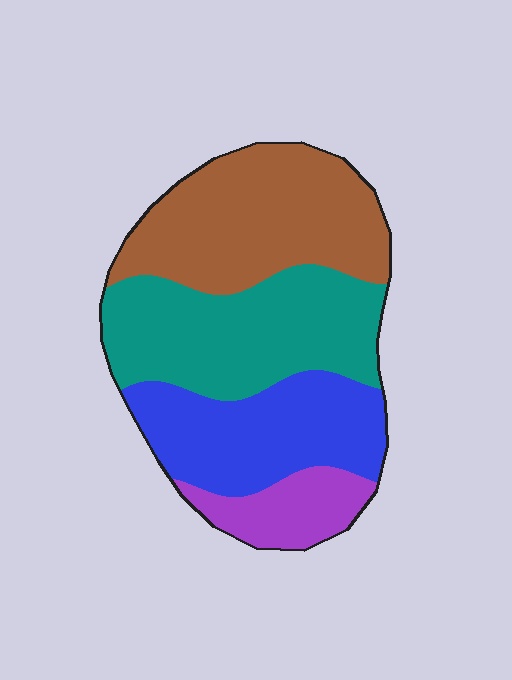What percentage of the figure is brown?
Brown covers around 30% of the figure.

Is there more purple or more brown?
Brown.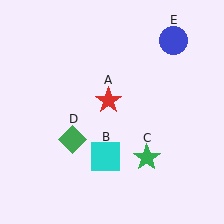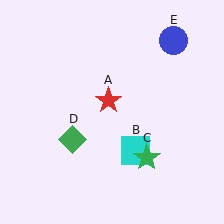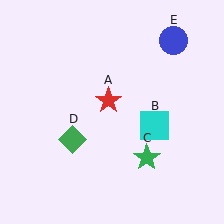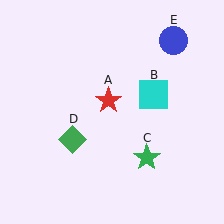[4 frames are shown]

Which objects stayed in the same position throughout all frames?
Red star (object A) and green star (object C) and green diamond (object D) and blue circle (object E) remained stationary.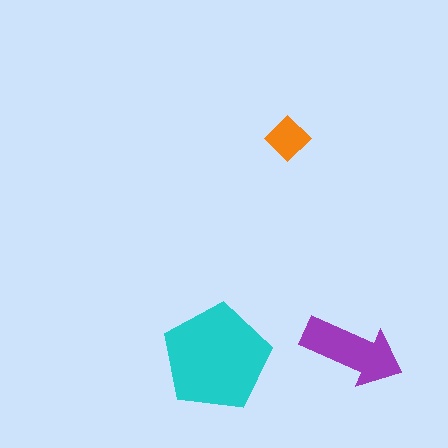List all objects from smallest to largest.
The orange diamond, the purple arrow, the cyan pentagon.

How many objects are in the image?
There are 3 objects in the image.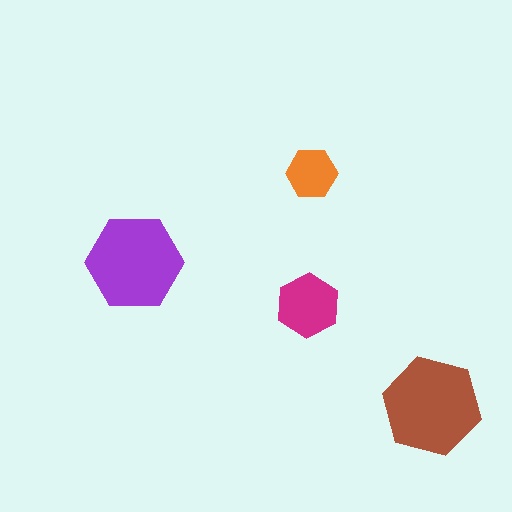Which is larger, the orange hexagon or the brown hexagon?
The brown one.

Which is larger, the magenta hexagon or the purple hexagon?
The purple one.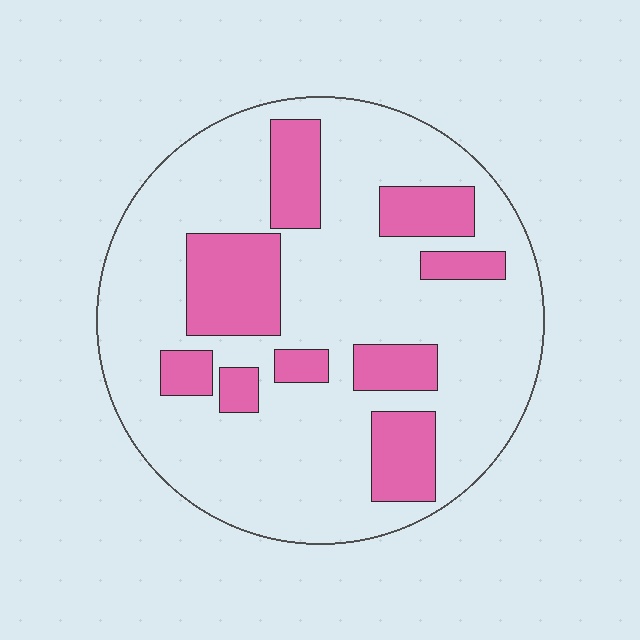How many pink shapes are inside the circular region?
9.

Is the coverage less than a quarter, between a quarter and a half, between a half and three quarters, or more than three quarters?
Less than a quarter.